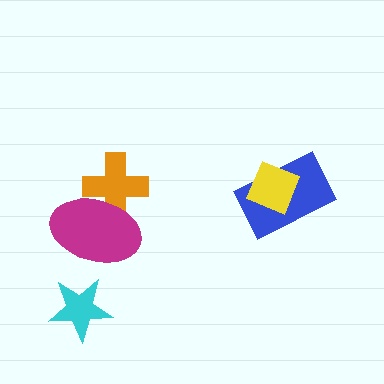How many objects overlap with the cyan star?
0 objects overlap with the cyan star.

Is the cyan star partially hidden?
No, no other shape covers it.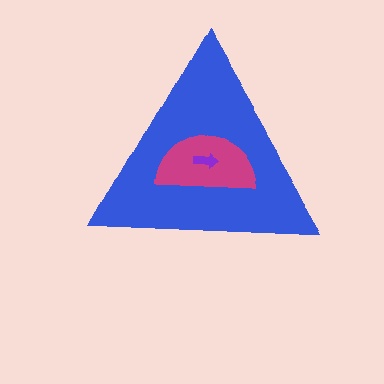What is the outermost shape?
The blue triangle.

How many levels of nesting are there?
3.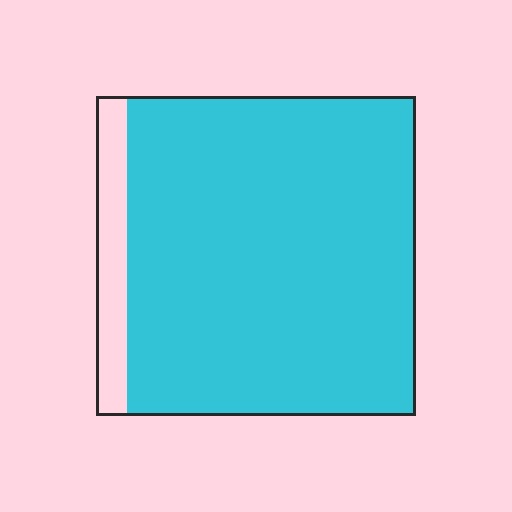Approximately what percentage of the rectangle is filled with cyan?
Approximately 90%.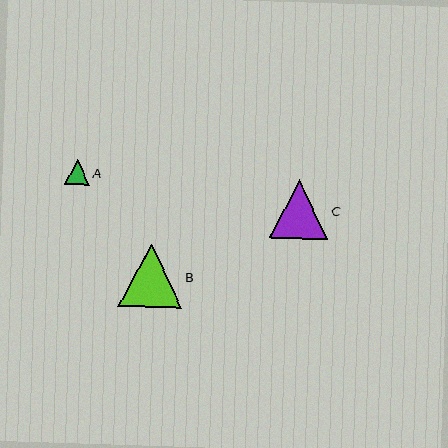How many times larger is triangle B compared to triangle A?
Triangle B is approximately 2.5 times the size of triangle A.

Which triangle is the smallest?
Triangle A is the smallest with a size of approximately 25 pixels.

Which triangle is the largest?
Triangle B is the largest with a size of approximately 63 pixels.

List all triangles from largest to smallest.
From largest to smallest: B, C, A.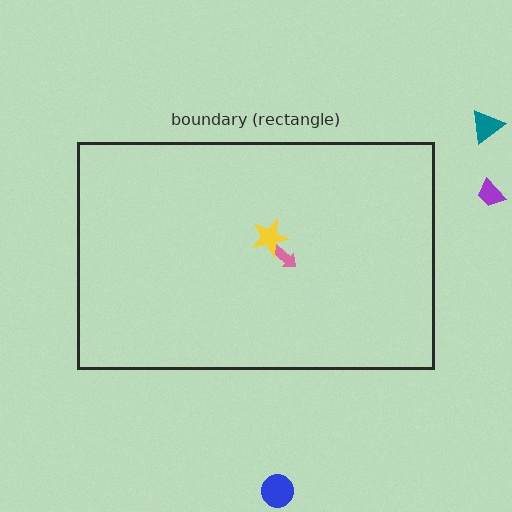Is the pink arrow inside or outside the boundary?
Inside.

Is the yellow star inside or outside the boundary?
Inside.